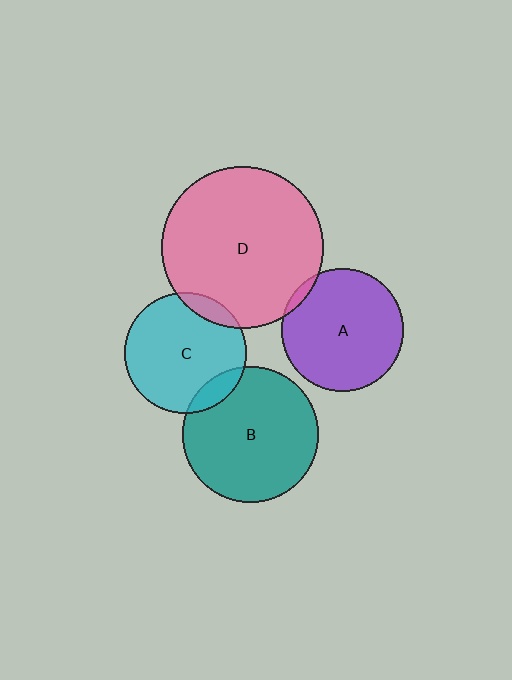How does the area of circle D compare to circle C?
Approximately 1.8 times.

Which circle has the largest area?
Circle D (pink).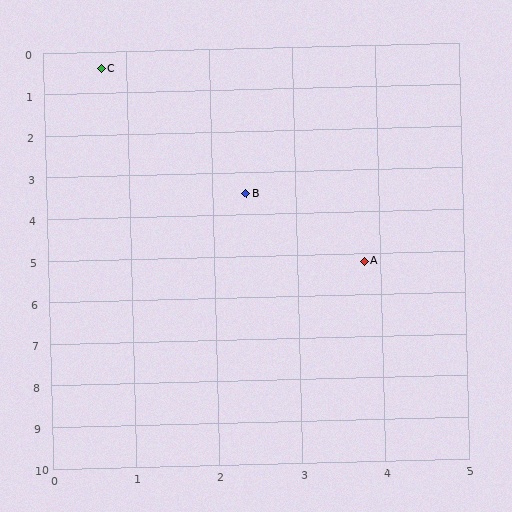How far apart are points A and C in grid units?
Points A and C are about 5.7 grid units apart.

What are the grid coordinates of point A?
Point A is at approximately (3.8, 5.2).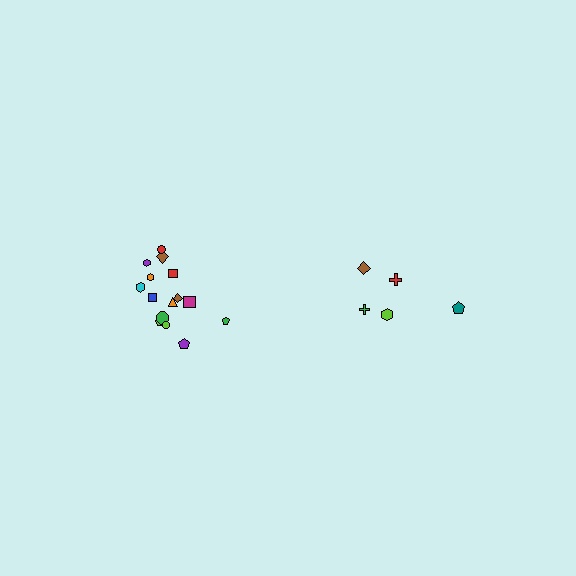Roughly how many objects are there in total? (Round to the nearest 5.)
Roughly 20 objects in total.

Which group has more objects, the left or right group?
The left group.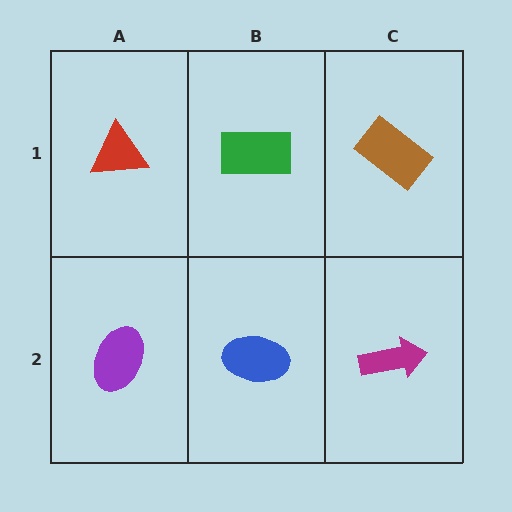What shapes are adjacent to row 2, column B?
A green rectangle (row 1, column B), a purple ellipse (row 2, column A), a magenta arrow (row 2, column C).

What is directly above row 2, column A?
A red triangle.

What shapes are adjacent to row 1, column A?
A purple ellipse (row 2, column A), a green rectangle (row 1, column B).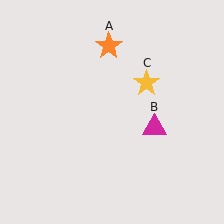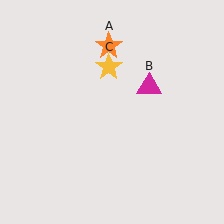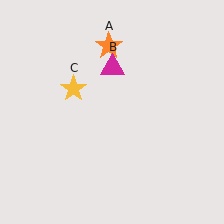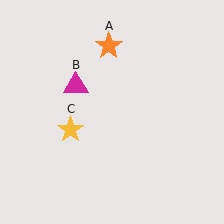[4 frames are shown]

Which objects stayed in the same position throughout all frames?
Orange star (object A) remained stationary.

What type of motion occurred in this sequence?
The magenta triangle (object B), yellow star (object C) rotated counterclockwise around the center of the scene.